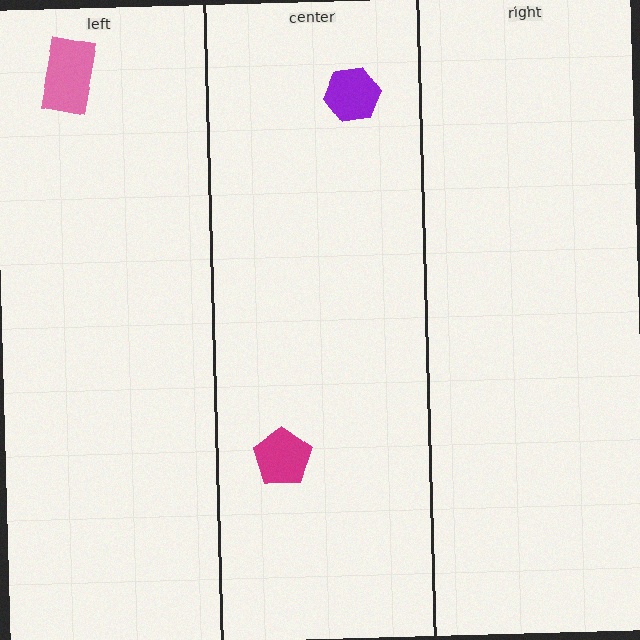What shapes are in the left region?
The pink rectangle.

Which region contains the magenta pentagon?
The center region.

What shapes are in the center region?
The magenta pentagon, the purple hexagon.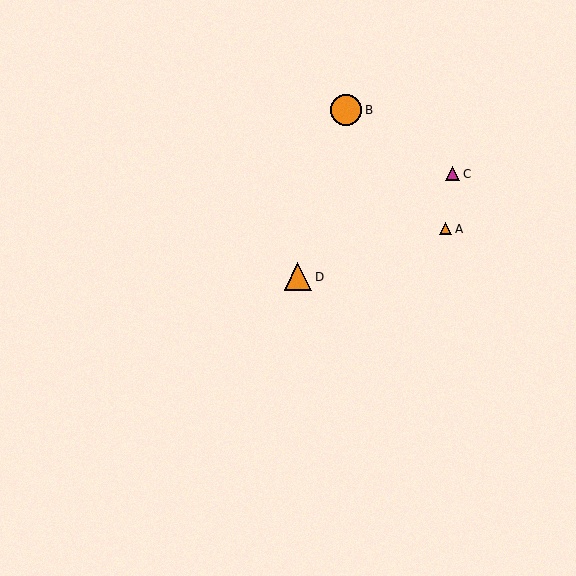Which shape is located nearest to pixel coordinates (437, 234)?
The orange triangle (labeled A) at (446, 229) is nearest to that location.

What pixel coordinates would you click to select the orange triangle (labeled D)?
Click at (298, 277) to select the orange triangle D.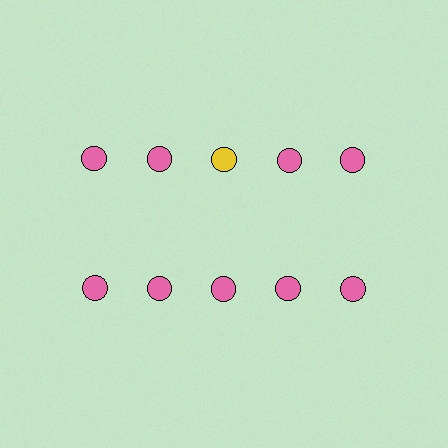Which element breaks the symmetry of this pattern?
The yellow circle in the top row, center column breaks the symmetry. All other shapes are pink circles.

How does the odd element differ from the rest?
It has a different color: yellow instead of pink.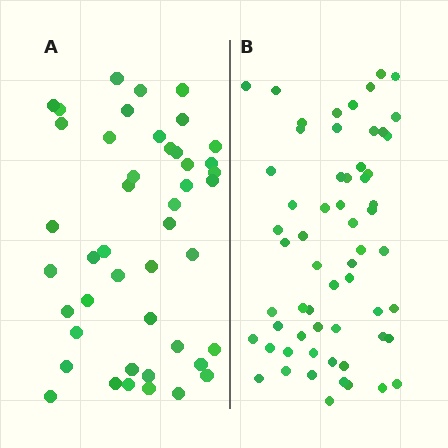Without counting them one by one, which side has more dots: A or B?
Region B (the right region) has more dots.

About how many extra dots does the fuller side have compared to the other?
Region B has approximately 15 more dots than region A.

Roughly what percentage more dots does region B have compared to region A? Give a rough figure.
About 35% more.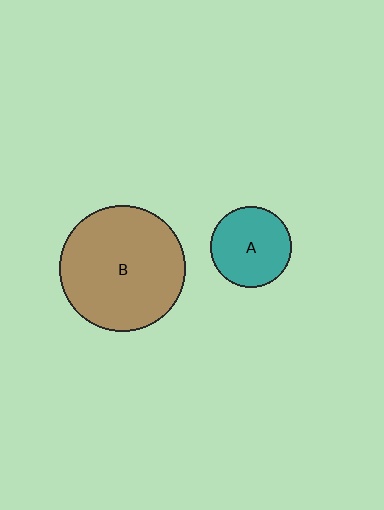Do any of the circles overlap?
No, none of the circles overlap.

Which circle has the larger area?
Circle B (brown).